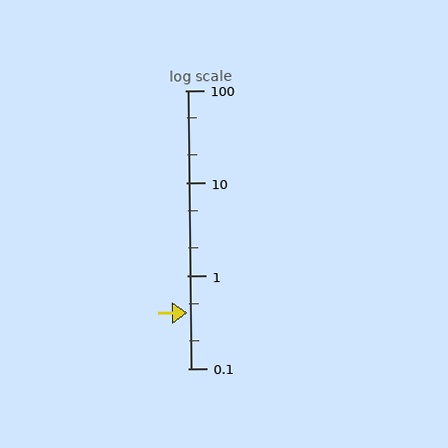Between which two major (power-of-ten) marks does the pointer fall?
The pointer is between 0.1 and 1.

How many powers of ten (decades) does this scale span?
The scale spans 3 decades, from 0.1 to 100.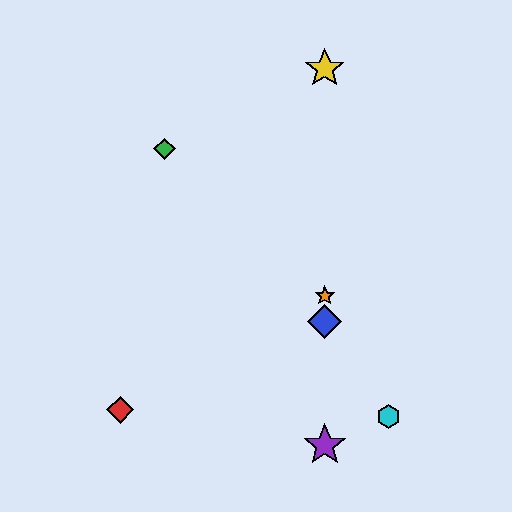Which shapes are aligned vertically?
The blue diamond, the yellow star, the purple star, the orange star are aligned vertically.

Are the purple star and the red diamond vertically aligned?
No, the purple star is at x≈325 and the red diamond is at x≈120.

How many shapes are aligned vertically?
4 shapes (the blue diamond, the yellow star, the purple star, the orange star) are aligned vertically.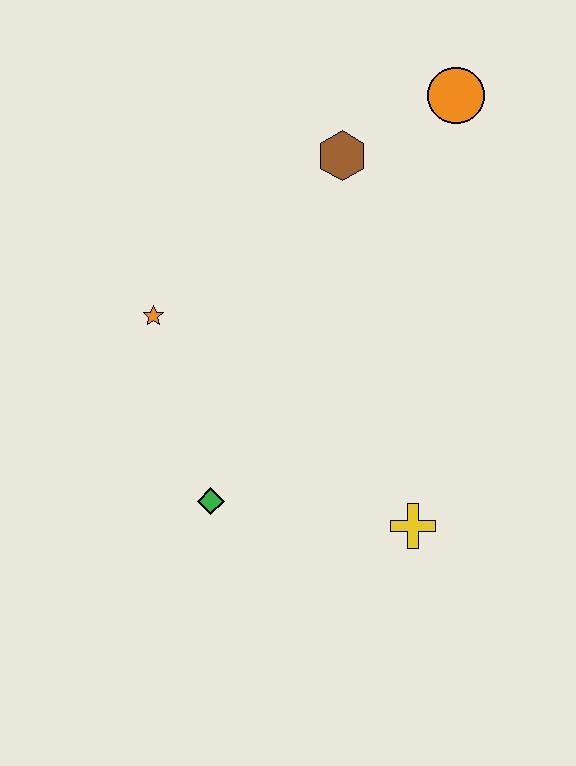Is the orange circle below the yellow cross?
No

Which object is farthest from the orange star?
The orange circle is farthest from the orange star.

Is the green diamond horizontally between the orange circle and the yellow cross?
No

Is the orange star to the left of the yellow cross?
Yes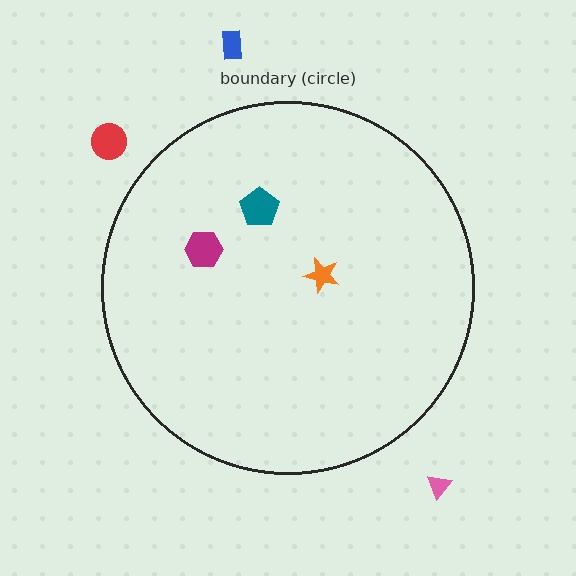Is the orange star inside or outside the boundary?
Inside.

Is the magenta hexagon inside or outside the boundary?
Inside.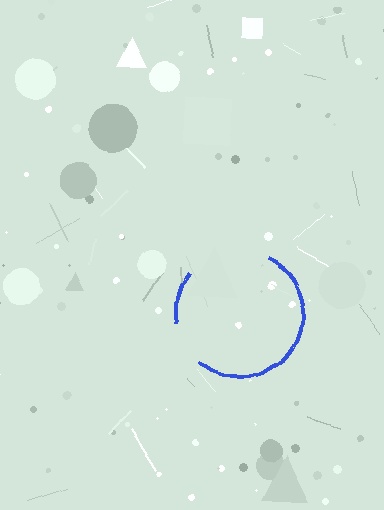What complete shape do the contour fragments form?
The contour fragments form a circle.